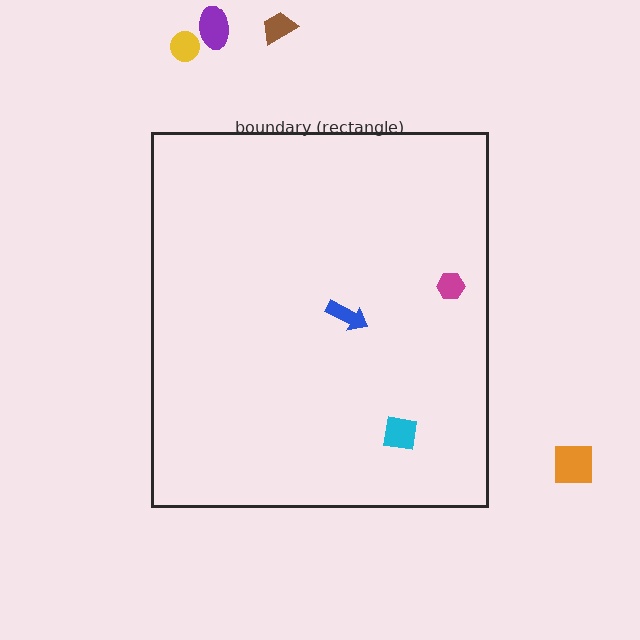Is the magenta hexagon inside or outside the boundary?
Inside.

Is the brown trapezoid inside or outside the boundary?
Outside.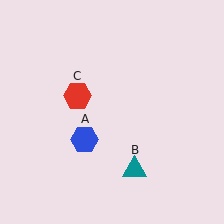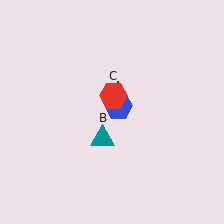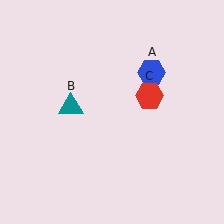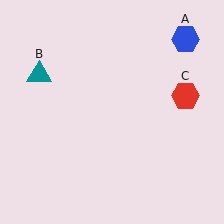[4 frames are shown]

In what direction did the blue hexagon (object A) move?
The blue hexagon (object A) moved up and to the right.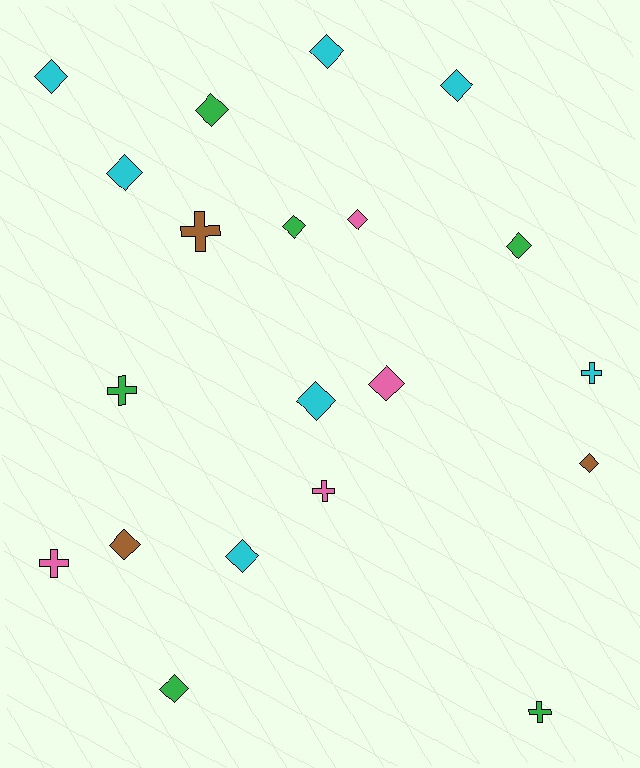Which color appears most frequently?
Cyan, with 7 objects.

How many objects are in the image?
There are 20 objects.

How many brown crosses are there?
There is 1 brown cross.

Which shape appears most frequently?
Diamond, with 14 objects.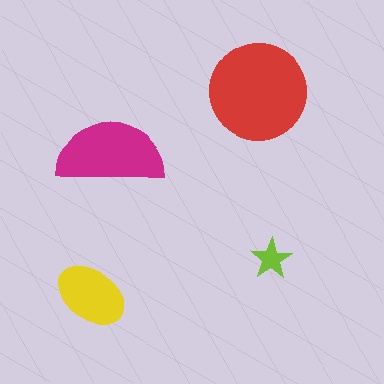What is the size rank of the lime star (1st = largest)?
4th.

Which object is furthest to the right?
The lime star is rightmost.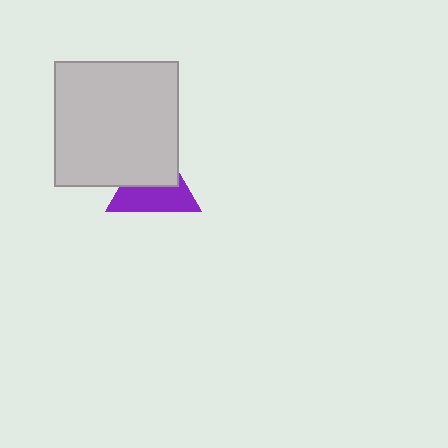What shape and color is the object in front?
The object in front is a light gray square.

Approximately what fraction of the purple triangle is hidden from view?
Roughly 49% of the purple triangle is hidden behind the light gray square.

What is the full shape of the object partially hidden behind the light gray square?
The partially hidden object is a purple triangle.